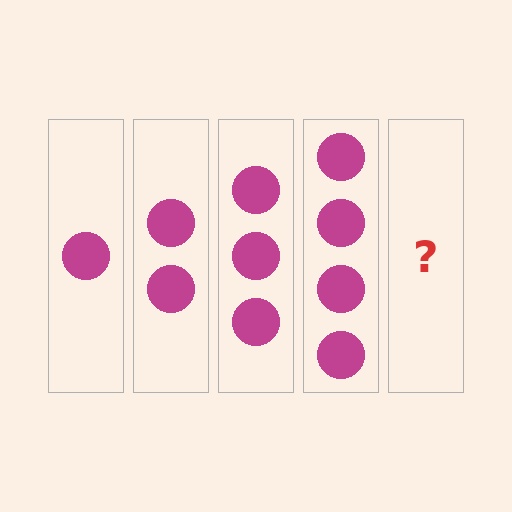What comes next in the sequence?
The next element should be 5 circles.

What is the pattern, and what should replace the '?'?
The pattern is that each step adds one more circle. The '?' should be 5 circles.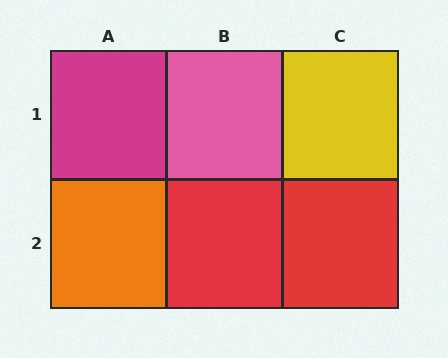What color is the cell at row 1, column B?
Pink.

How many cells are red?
2 cells are red.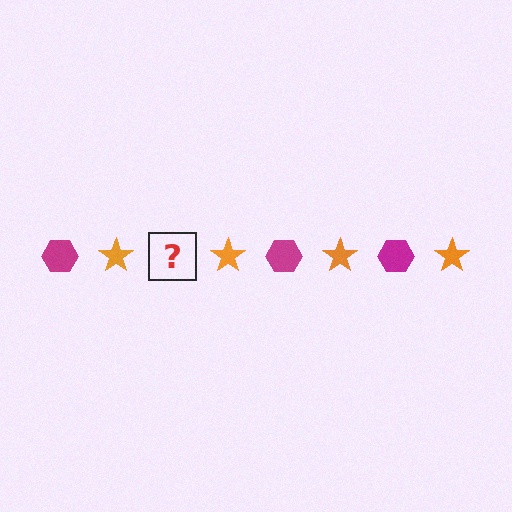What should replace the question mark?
The question mark should be replaced with a magenta hexagon.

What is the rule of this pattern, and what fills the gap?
The rule is that the pattern alternates between magenta hexagon and orange star. The gap should be filled with a magenta hexagon.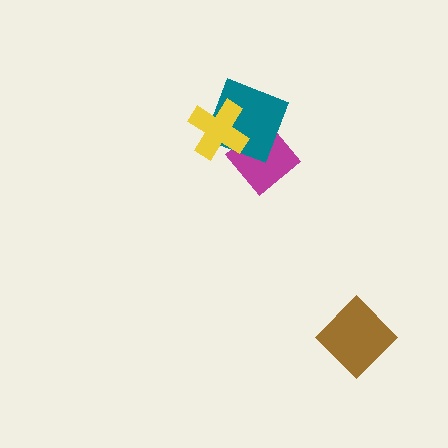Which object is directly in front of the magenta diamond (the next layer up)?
The teal diamond is directly in front of the magenta diamond.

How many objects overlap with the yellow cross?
2 objects overlap with the yellow cross.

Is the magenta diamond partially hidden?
Yes, it is partially covered by another shape.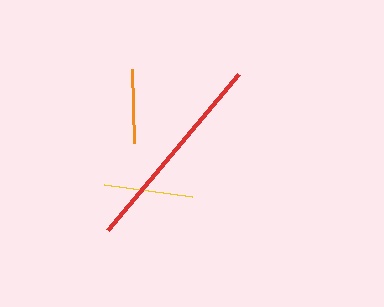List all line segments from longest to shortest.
From longest to shortest: red, yellow, orange.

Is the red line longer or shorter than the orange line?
The red line is longer than the orange line.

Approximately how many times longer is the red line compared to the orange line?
The red line is approximately 2.8 times the length of the orange line.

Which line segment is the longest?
The red line is the longest at approximately 204 pixels.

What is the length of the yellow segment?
The yellow segment is approximately 90 pixels long.